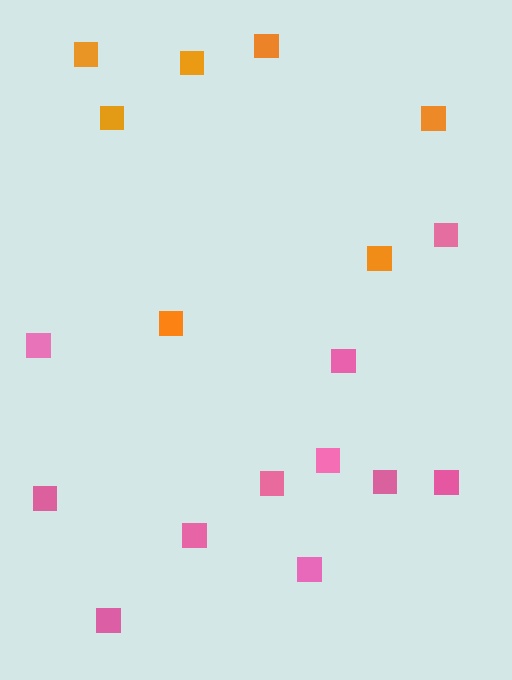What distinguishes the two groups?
There are 2 groups: one group of pink squares (11) and one group of orange squares (7).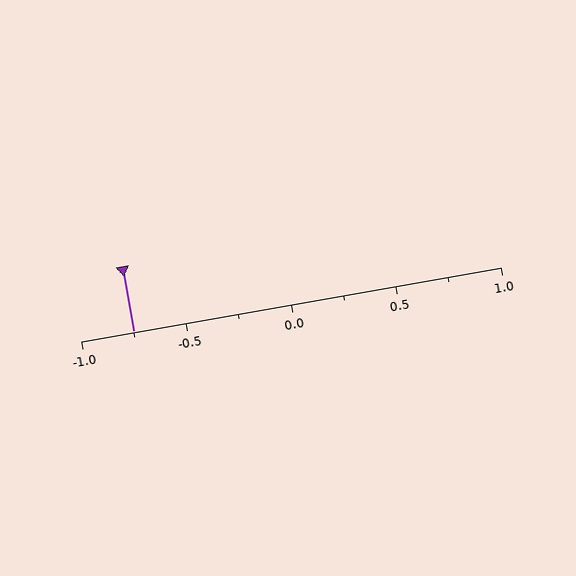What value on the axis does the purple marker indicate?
The marker indicates approximately -0.75.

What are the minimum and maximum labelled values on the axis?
The axis runs from -1.0 to 1.0.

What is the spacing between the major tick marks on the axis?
The major ticks are spaced 0.5 apart.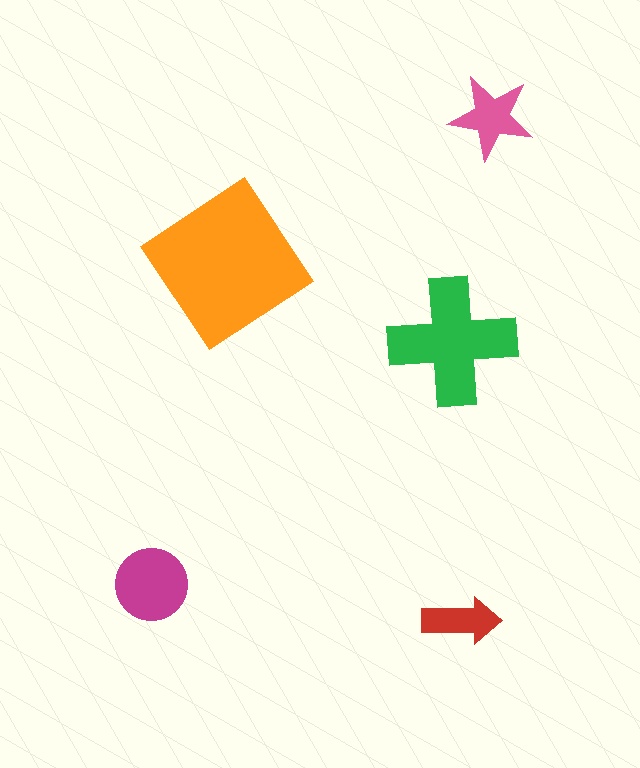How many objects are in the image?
There are 5 objects in the image.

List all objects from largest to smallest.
The orange diamond, the green cross, the magenta circle, the pink star, the red arrow.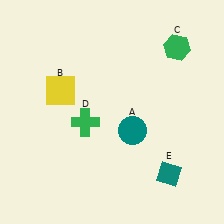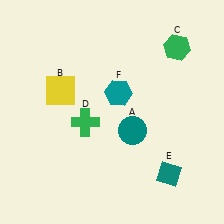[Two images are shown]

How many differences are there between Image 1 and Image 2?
There is 1 difference between the two images.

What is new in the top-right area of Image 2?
A teal hexagon (F) was added in the top-right area of Image 2.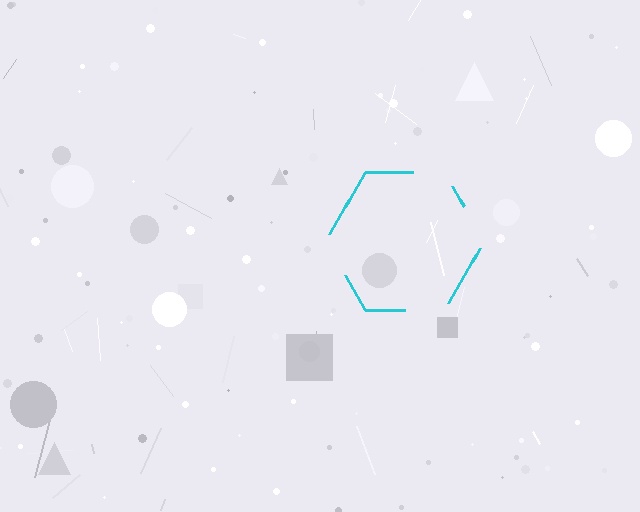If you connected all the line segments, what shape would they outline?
They would outline a hexagon.